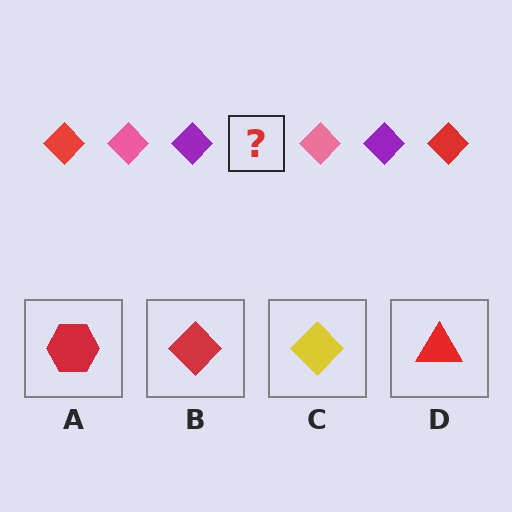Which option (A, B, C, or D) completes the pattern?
B.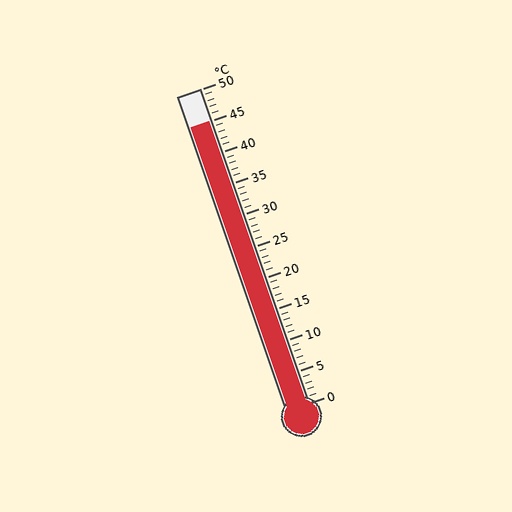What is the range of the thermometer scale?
The thermometer scale ranges from 0°C to 50°C.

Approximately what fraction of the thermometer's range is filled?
The thermometer is filled to approximately 90% of its range.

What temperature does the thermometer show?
The thermometer shows approximately 45°C.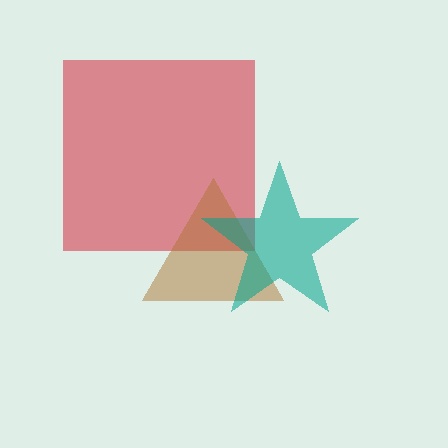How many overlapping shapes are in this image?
There are 3 overlapping shapes in the image.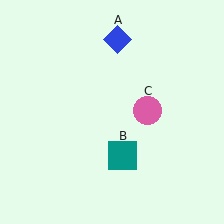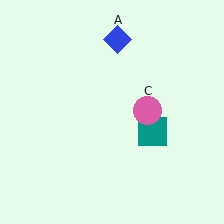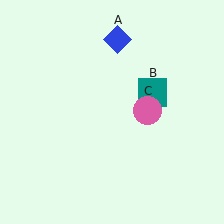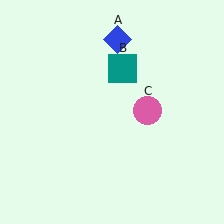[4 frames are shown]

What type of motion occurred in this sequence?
The teal square (object B) rotated counterclockwise around the center of the scene.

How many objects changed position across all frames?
1 object changed position: teal square (object B).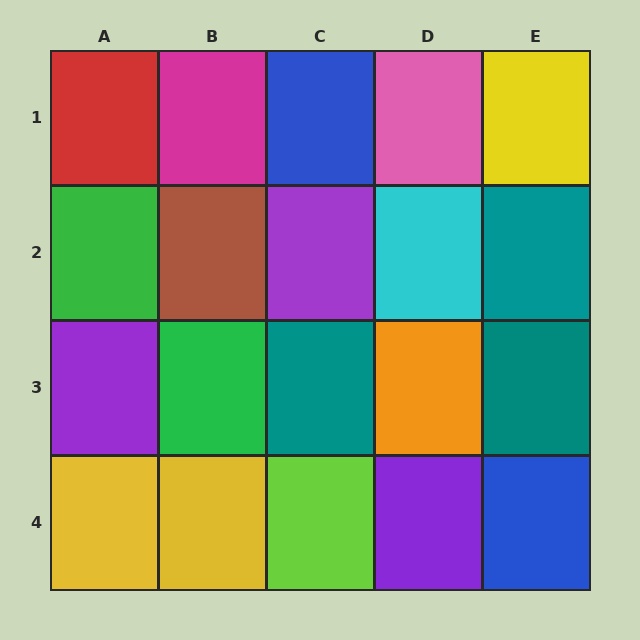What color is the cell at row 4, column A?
Yellow.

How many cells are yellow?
3 cells are yellow.